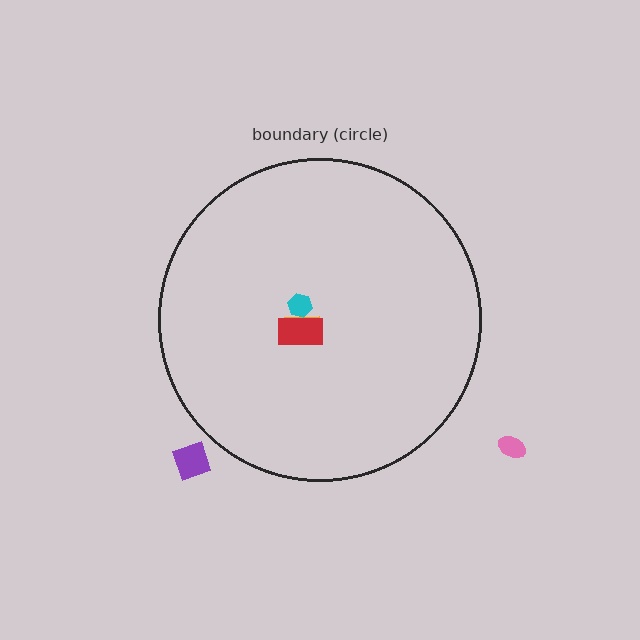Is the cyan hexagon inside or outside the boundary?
Inside.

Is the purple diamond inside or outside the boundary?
Outside.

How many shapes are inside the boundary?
3 inside, 2 outside.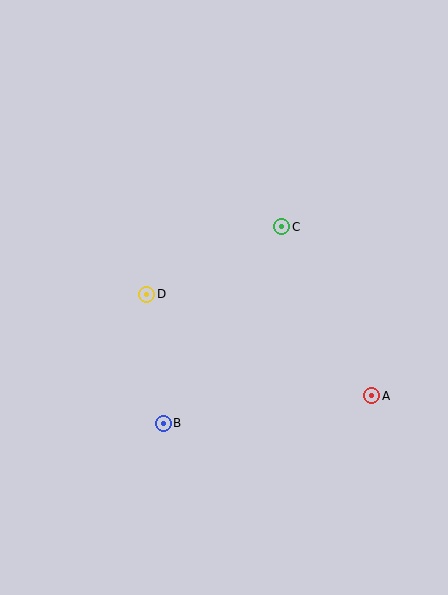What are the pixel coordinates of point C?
Point C is at (282, 227).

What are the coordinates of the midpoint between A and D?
The midpoint between A and D is at (259, 345).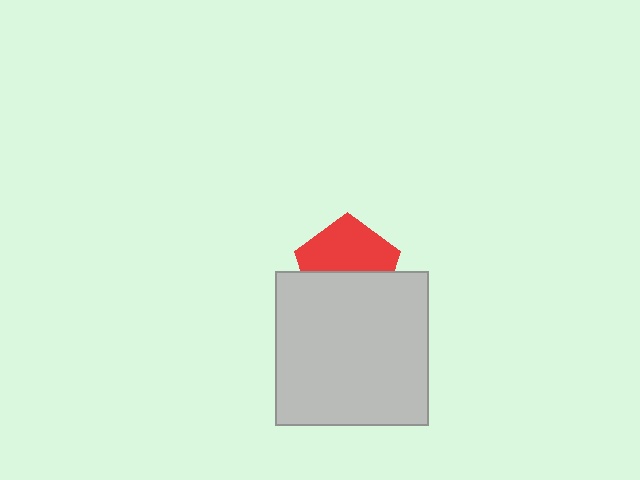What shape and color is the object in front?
The object in front is a light gray square.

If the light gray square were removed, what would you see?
You would see the complete red pentagon.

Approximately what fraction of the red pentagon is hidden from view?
Roughly 45% of the red pentagon is hidden behind the light gray square.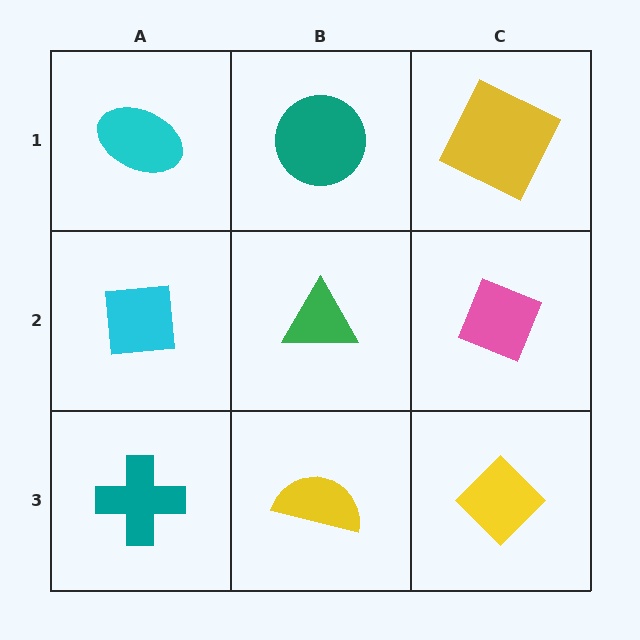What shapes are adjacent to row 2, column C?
A yellow square (row 1, column C), a yellow diamond (row 3, column C), a green triangle (row 2, column B).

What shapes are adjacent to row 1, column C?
A pink diamond (row 2, column C), a teal circle (row 1, column B).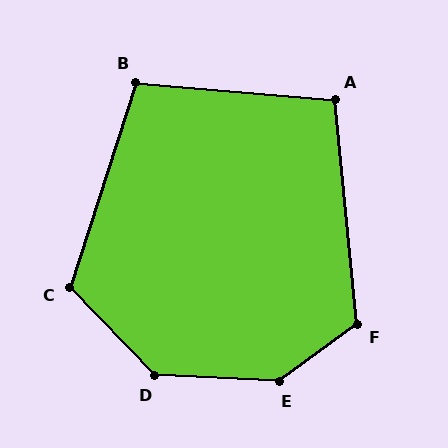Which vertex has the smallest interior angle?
A, at approximately 100 degrees.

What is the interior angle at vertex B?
Approximately 103 degrees (obtuse).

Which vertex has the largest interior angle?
E, at approximately 141 degrees.